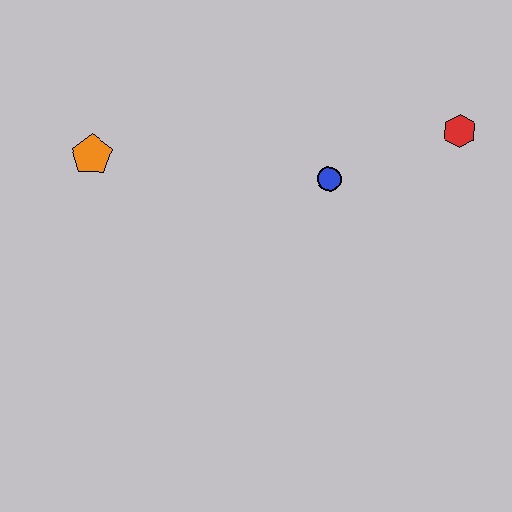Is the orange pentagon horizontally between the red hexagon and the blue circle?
No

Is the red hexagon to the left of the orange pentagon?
No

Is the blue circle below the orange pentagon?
Yes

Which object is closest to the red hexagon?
The blue circle is closest to the red hexagon.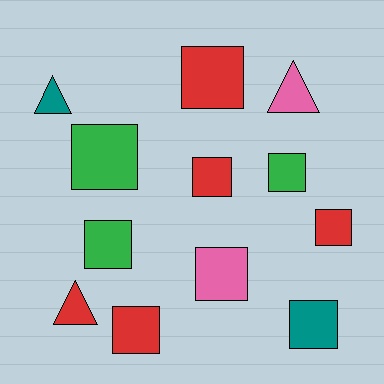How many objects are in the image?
There are 12 objects.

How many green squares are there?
There are 3 green squares.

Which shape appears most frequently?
Square, with 9 objects.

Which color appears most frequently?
Red, with 5 objects.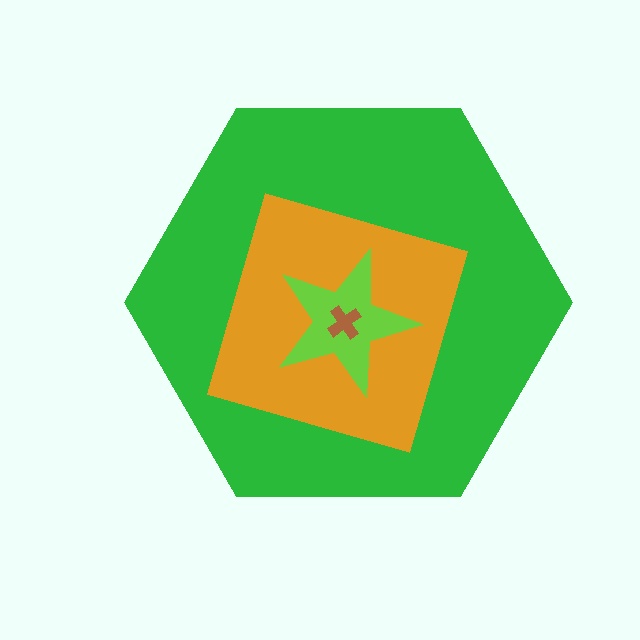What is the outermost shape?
The green hexagon.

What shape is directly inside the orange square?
The lime star.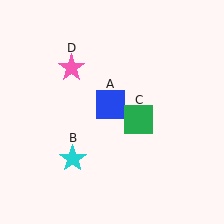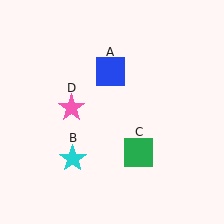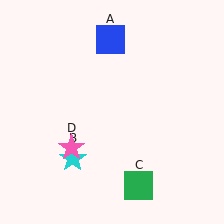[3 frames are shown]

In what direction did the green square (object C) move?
The green square (object C) moved down.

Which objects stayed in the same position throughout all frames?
Cyan star (object B) remained stationary.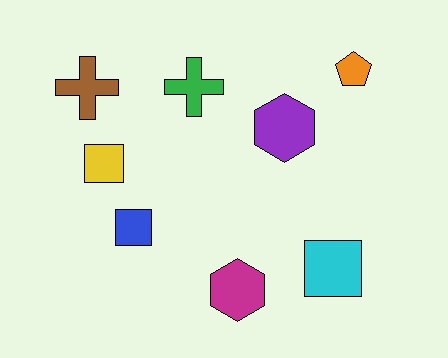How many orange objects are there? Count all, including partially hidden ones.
There is 1 orange object.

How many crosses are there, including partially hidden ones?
There are 2 crosses.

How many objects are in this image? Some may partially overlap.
There are 8 objects.